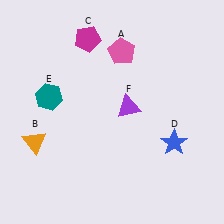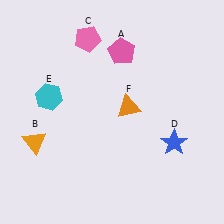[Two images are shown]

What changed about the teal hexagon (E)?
In Image 1, E is teal. In Image 2, it changed to cyan.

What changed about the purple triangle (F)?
In Image 1, F is purple. In Image 2, it changed to orange.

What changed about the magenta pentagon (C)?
In Image 1, C is magenta. In Image 2, it changed to pink.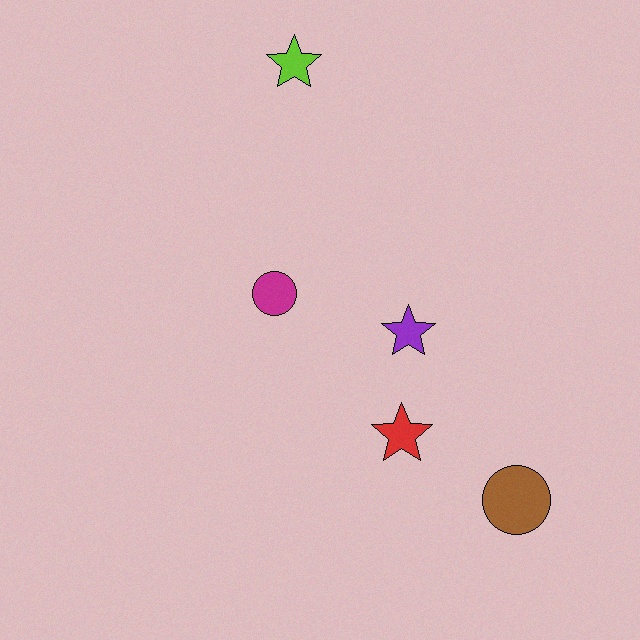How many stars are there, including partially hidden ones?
There are 3 stars.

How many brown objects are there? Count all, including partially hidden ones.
There is 1 brown object.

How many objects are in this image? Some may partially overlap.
There are 5 objects.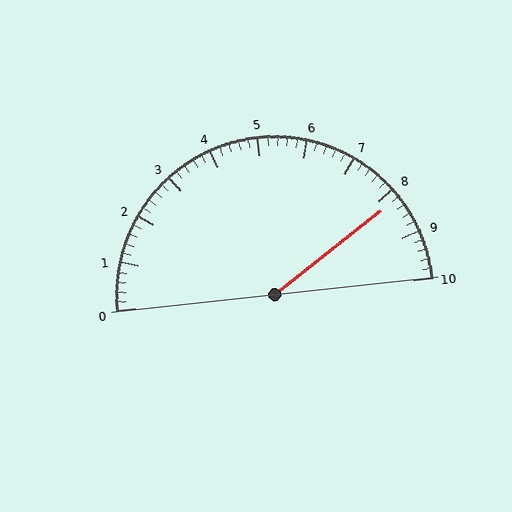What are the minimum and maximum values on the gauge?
The gauge ranges from 0 to 10.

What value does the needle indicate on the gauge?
The needle indicates approximately 8.2.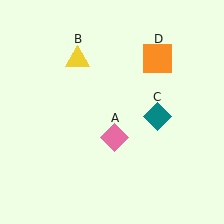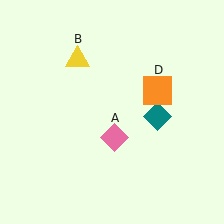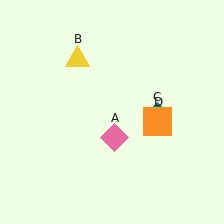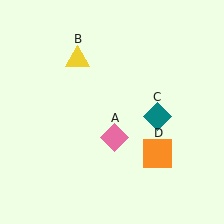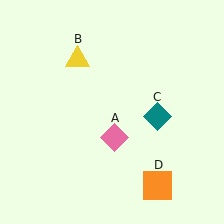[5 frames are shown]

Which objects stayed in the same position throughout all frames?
Pink diamond (object A) and yellow triangle (object B) and teal diamond (object C) remained stationary.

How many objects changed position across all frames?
1 object changed position: orange square (object D).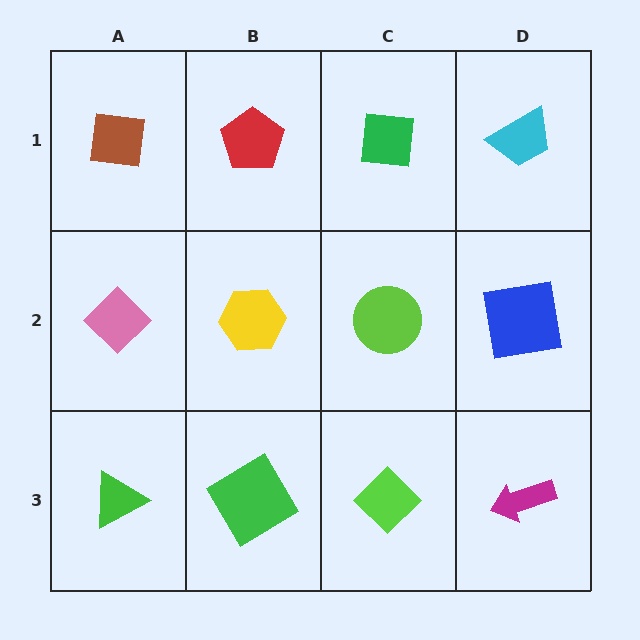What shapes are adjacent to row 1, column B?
A yellow hexagon (row 2, column B), a brown square (row 1, column A), a green square (row 1, column C).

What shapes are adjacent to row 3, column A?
A pink diamond (row 2, column A), a green diamond (row 3, column B).